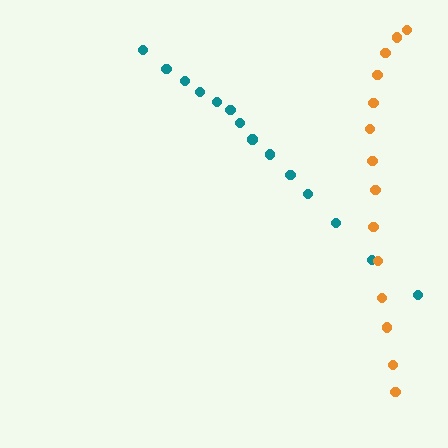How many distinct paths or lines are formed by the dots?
There are 2 distinct paths.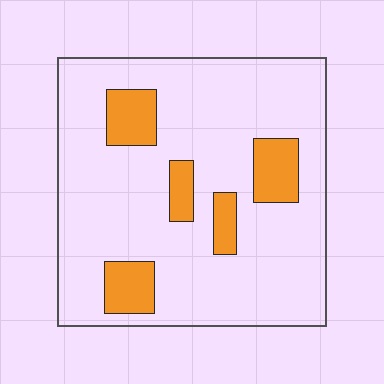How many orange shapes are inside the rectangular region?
5.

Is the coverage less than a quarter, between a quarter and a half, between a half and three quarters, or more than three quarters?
Less than a quarter.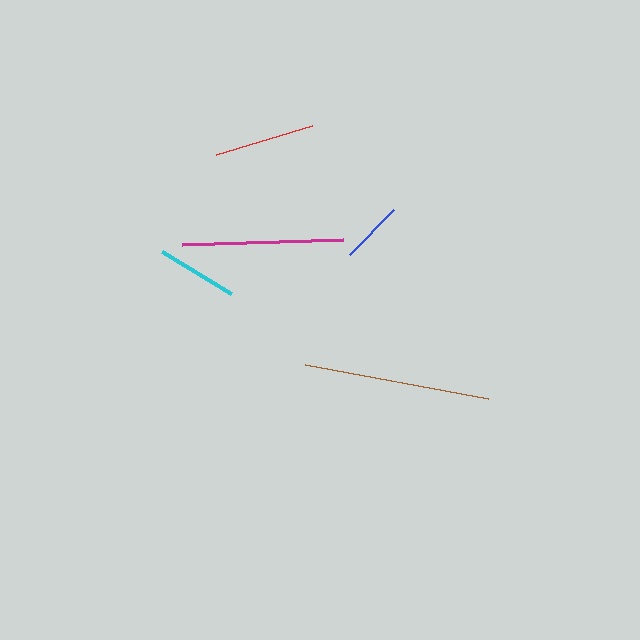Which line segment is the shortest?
The blue line is the shortest at approximately 64 pixels.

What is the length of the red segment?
The red segment is approximately 101 pixels long.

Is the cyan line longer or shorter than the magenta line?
The magenta line is longer than the cyan line.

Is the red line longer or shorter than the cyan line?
The red line is longer than the cyan line.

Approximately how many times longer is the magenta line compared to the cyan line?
The magenta line is approximately 2.0 times the length of the cyan line.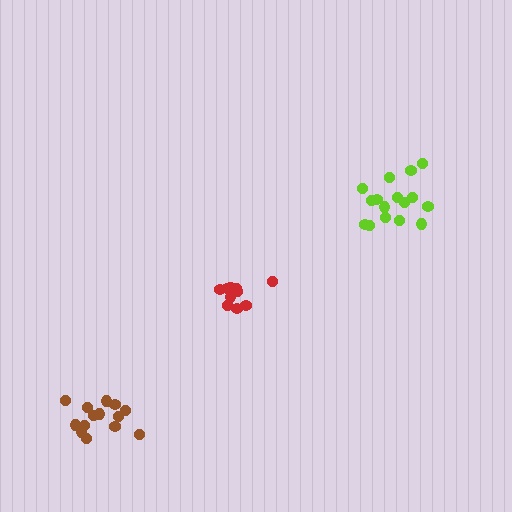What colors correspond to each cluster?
The clusters are colored: red, lime, brown.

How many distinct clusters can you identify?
There are 3 distinct clusters.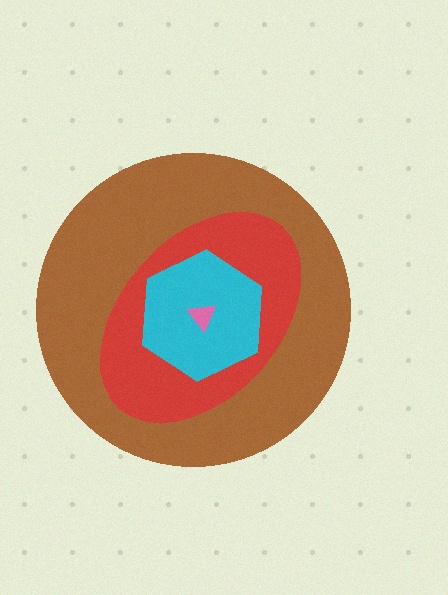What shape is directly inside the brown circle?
The red ellipse.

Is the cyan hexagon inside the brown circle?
Yes.